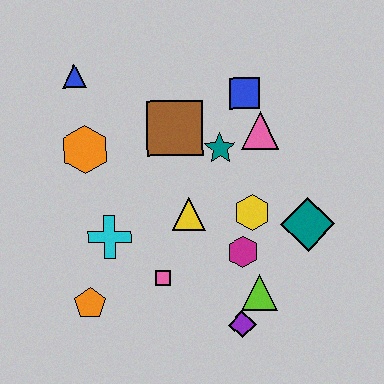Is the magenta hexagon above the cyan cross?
No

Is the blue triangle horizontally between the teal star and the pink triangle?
No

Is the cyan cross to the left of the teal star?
Yes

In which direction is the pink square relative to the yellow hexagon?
The pink square is to the left of the yellow hexagon.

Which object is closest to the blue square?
The pink triangle is closest to the blue square.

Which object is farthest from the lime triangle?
The blue triangle is farthest from the lime triangle.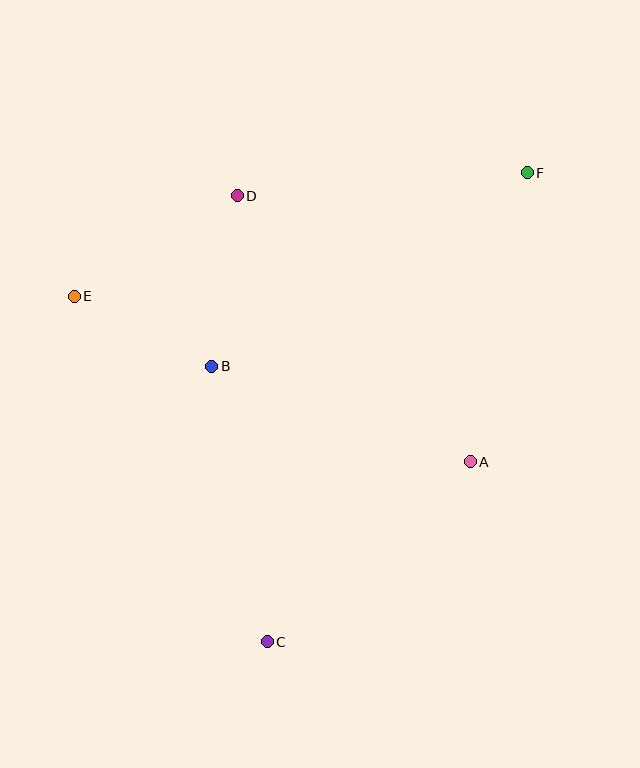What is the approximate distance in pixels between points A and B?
The distance between A and B is approximately 276 pixels.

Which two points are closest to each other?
Points B and E are closest to each other.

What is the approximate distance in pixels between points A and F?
The distance between A and F is approximately 294 pixels.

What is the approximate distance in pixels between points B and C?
The distance between B and C is approximately 281 pixels.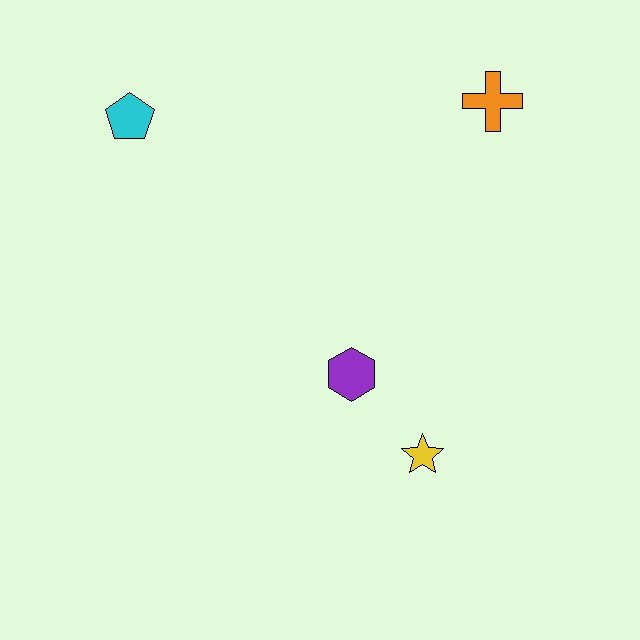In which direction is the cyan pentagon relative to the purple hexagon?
The cyan pentagon is above the purple hexagon.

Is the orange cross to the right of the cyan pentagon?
Yes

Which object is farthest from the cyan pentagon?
The yellow star is farthest from the cyan pentagon.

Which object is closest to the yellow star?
The purple hexagon is closest to the yellow star.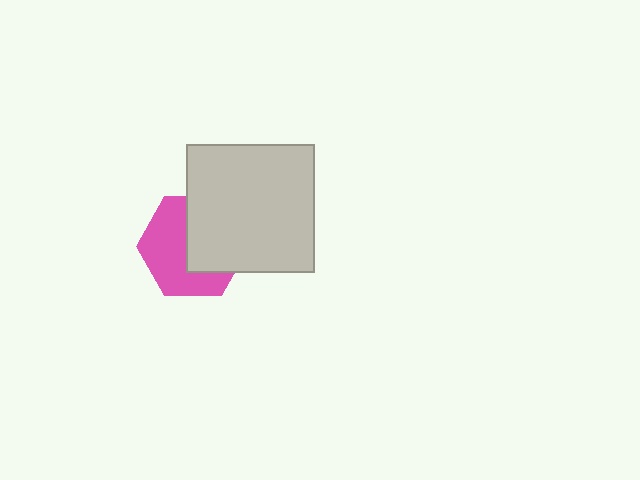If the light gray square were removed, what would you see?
You would see the complete pink hexagon.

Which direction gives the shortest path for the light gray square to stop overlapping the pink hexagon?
Moving toward the upper-right gives the shortest separation.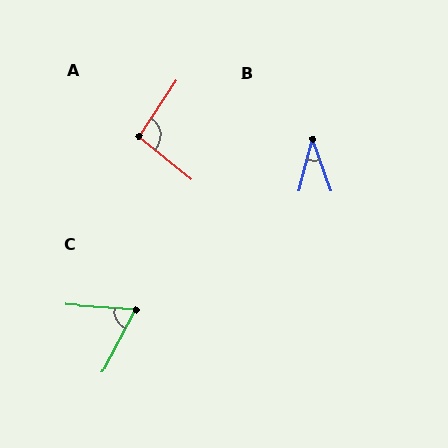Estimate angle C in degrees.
Approximately 66 degrees.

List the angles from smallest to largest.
B (34°), C (66°), A (95°).